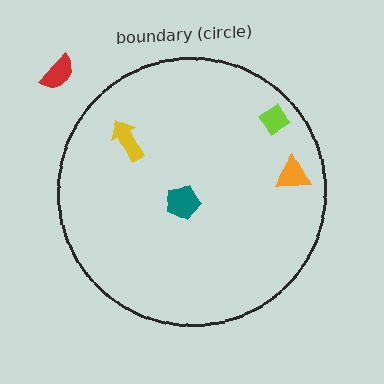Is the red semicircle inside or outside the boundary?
Outside.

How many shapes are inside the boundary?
4 inside, 1 outside.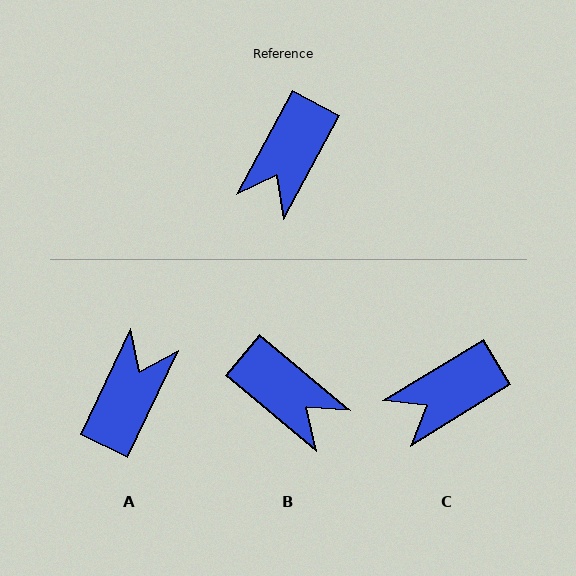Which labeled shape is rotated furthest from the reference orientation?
A, about 177 degrees away.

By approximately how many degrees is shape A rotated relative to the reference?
Approximately 177 degrees clockwise.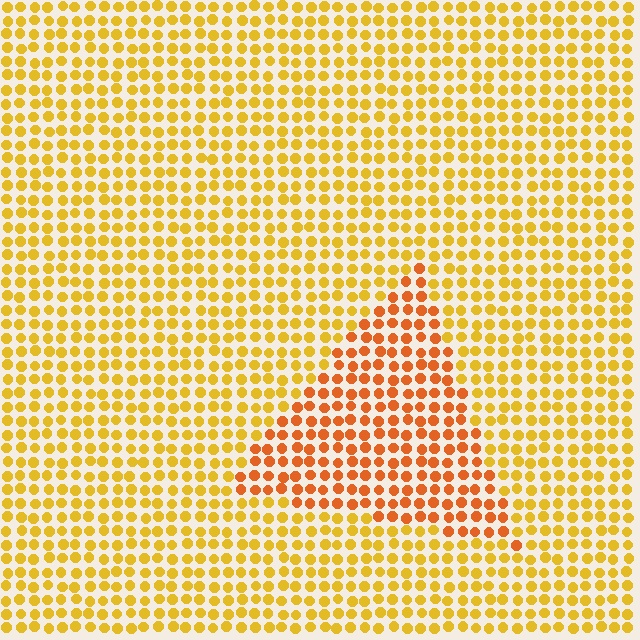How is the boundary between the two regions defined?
The boundary is defined purely by a slight shift in hue (about 28 degrees). Spacing, size, and orientation are identical on both sides.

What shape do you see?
I see a triangle.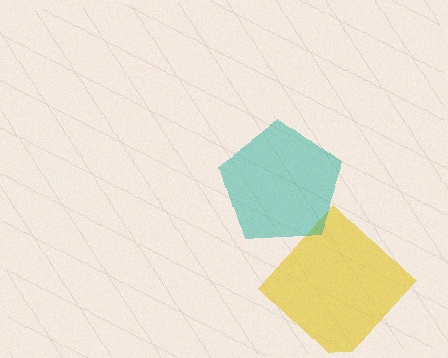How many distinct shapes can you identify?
There are 2 distinct shapes: a yellow diamond, a teal pentagon.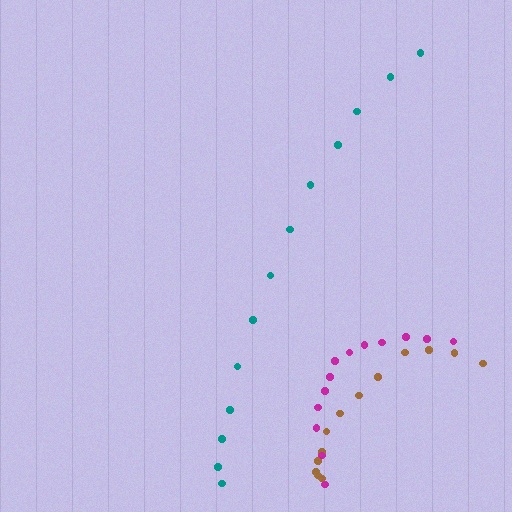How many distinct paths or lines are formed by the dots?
There are 3 distinct paths.